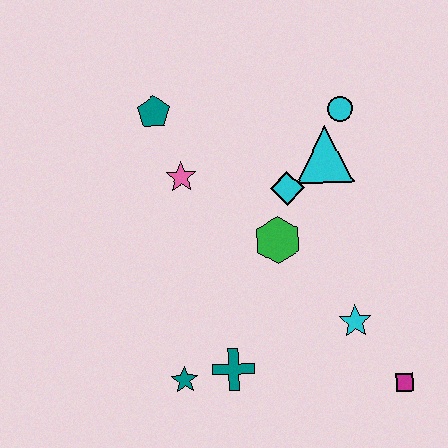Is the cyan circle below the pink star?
No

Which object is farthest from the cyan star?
The teal pentagon is farthest from the cyan star.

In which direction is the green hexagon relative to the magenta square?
The green hexagon is above the magenta square.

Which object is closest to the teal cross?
The teal star is closest to the teal cross.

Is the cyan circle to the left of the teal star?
No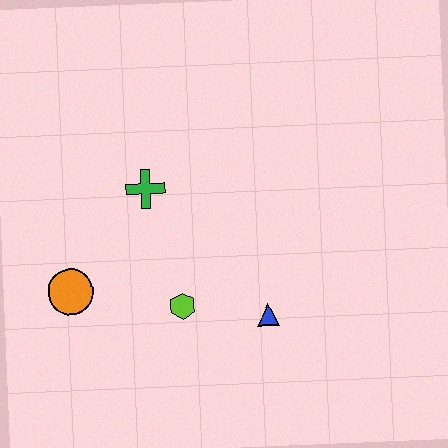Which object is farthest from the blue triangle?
The orange circle is farthest from the blue triangle.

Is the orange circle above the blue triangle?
Yes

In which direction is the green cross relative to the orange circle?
The green cross is above the orange circle.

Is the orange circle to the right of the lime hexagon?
No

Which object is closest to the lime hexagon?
The blue triangle is closest to the lime hexagon.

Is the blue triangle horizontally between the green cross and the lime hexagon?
No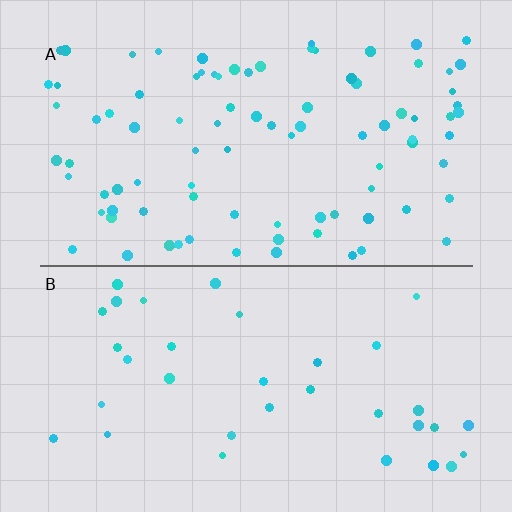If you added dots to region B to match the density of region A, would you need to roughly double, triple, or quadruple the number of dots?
Approximately triple.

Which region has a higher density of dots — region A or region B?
A (the top).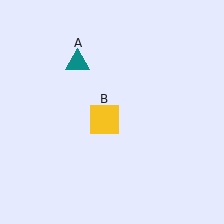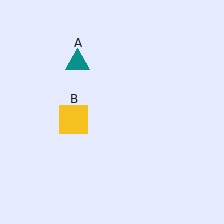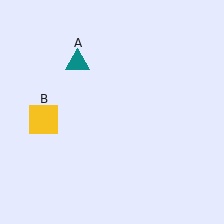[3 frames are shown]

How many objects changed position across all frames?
1 object changed position: yellow square (object B).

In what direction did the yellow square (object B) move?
The yellow square (object B) moved left.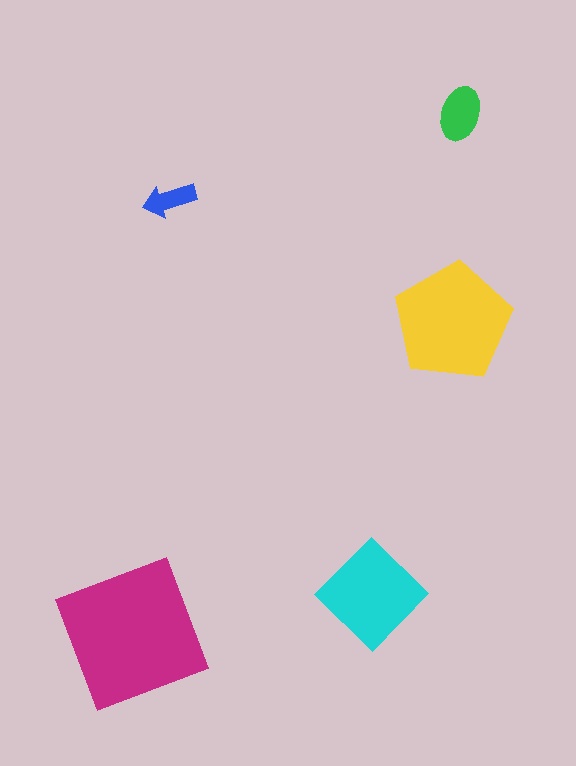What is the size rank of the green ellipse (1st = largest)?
4th.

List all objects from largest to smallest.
The magenta square, the yellow pentagon, the cyan diamond, the green ellipse, the blue arrow.